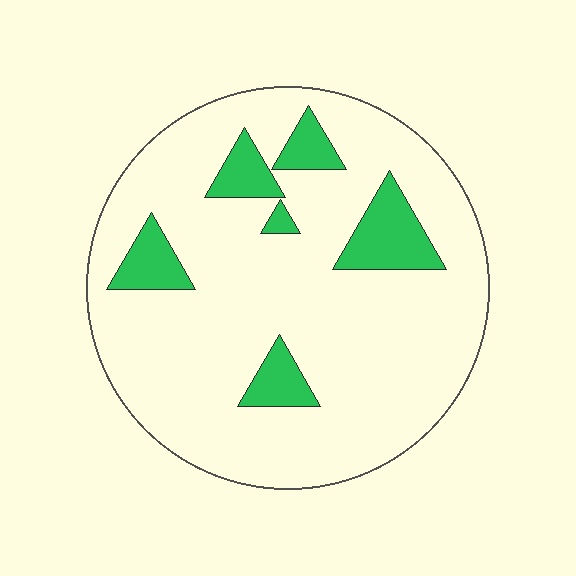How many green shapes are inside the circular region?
6.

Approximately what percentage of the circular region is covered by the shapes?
Approximately 15%.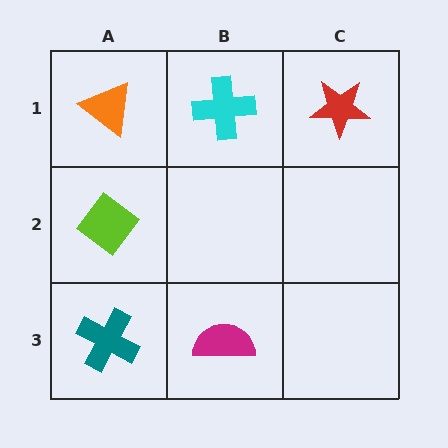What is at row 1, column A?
An orange triangle.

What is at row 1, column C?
A red star.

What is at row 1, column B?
A cyan cross.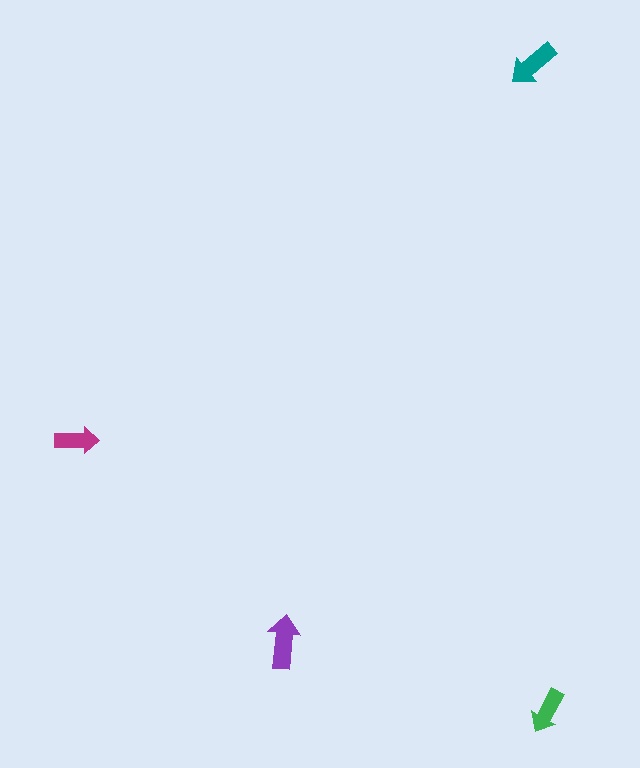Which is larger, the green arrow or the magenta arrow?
The green one.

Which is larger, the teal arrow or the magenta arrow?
The teal one.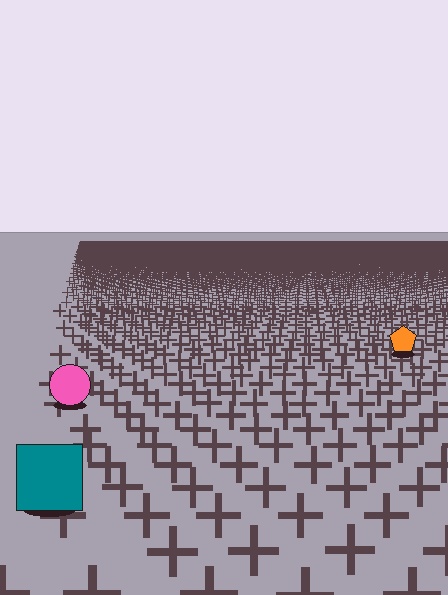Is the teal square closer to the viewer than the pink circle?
Yes. The teal square is closer — you can tell from the texture gradient: the ground texture is coarser near it.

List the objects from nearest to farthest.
From nearest to farthest: the teal square, the pink circle, the orange pentagon.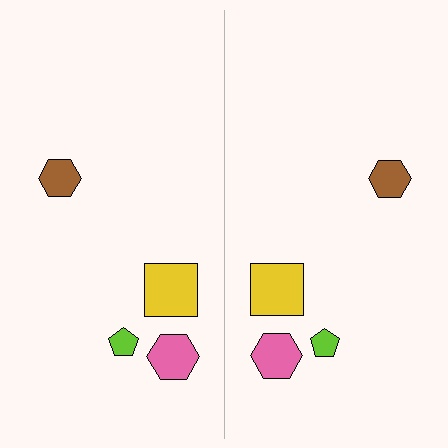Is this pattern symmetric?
Yes, this pattern has bilateral (reflection) symmetry.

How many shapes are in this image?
There are 8 shapes in this image.